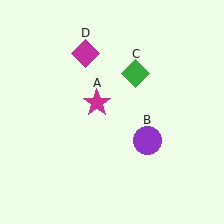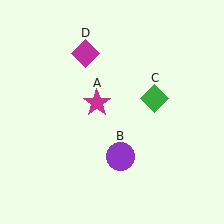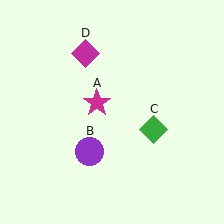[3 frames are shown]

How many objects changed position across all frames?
2 objects changed position: purple circle (object B), green diamond (object C).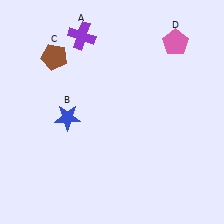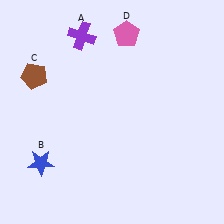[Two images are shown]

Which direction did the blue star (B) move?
The blue star (B) moved down.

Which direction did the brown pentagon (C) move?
The brown pentagon (C) moved left.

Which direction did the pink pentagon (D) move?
The pink pentagon (D) moved left.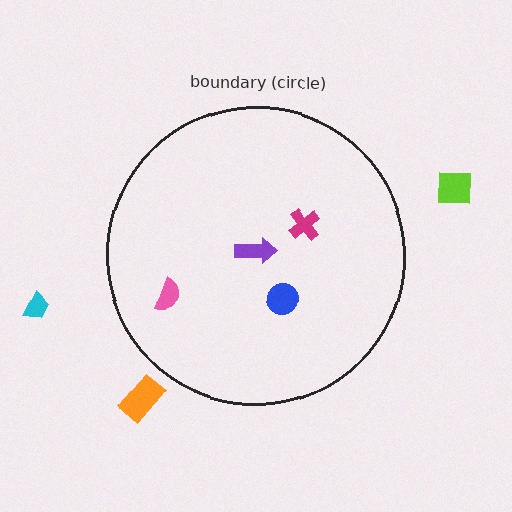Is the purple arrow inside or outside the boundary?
Inside.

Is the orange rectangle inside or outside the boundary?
Outside.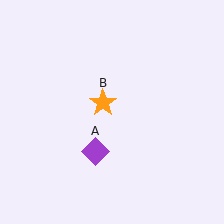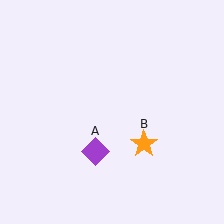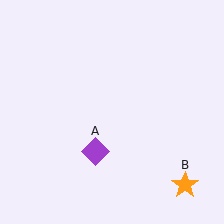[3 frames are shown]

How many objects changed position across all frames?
1 object changed position: orange star (object B).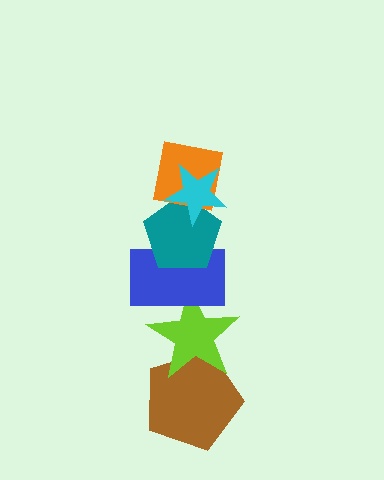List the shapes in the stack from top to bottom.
From top to bottom: the cyan star, the orange square, the teal pentagon, the blue rectangle, the lime star, the brown pentagon.